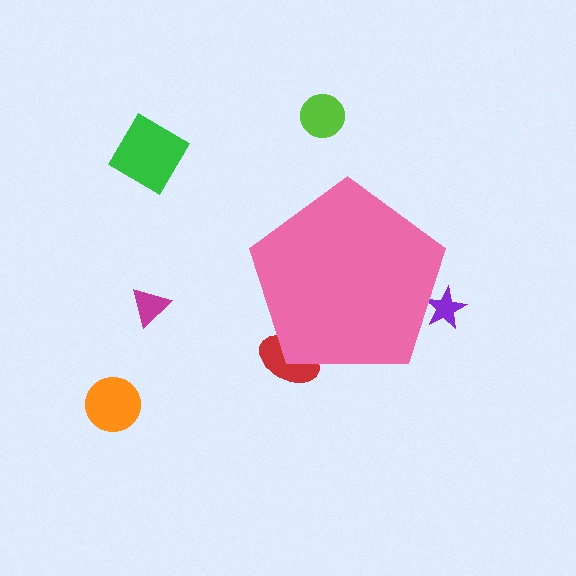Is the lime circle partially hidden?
No, the lime circle is fully visible.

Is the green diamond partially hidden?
No, the green diamond is fully visible.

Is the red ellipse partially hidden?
Yes, the red ellipse is partially hidden behind the pink pentagon.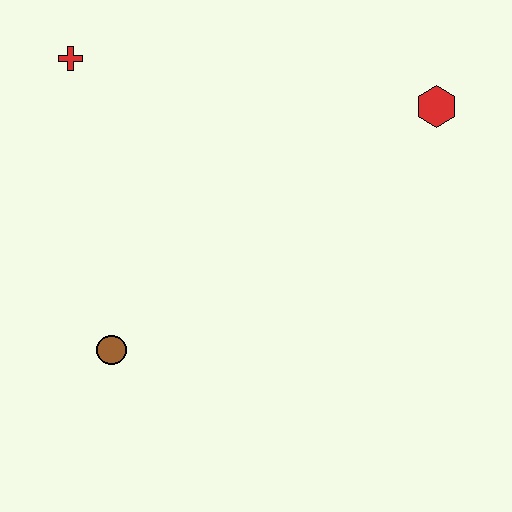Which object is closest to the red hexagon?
The red cross is closest to the red hexagon.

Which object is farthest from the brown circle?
The red hexagon is farthest from the brown circle.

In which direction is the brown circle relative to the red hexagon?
The brown circle is to the left of the red hexagon.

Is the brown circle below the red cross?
Yes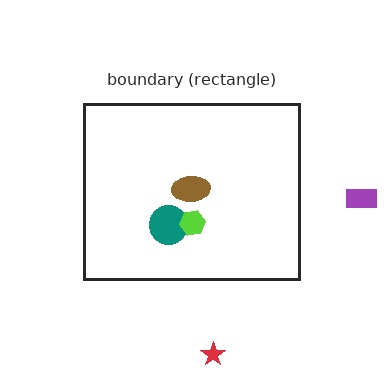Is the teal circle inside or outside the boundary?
Inside.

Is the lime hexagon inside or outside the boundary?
Inside.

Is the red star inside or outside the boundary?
Outside.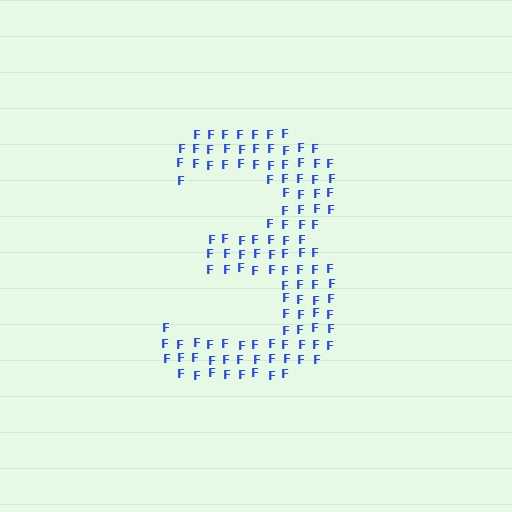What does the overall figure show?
The overall figure shows the digit 3.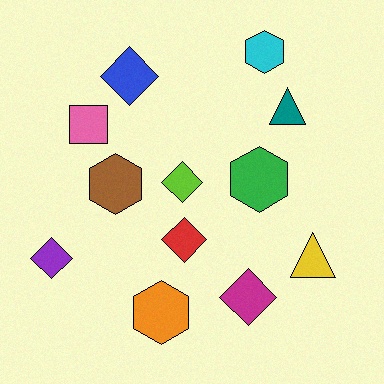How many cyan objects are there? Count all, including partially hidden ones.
There is 1 cyan object.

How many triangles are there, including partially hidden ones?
There are 2 triangles.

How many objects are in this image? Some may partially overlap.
There are 12 objects.